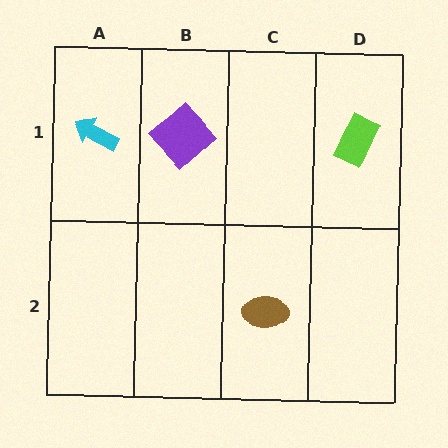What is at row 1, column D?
A lime rectangle.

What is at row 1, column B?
A purple diamond.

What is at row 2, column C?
A brown ellipse.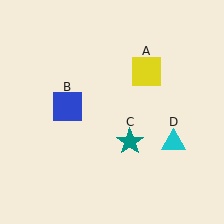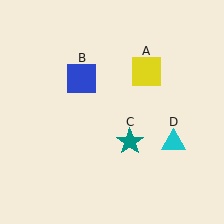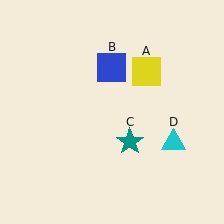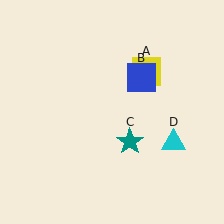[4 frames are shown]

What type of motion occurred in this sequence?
The blue square (object B) rotated clockwise around the center of the scene.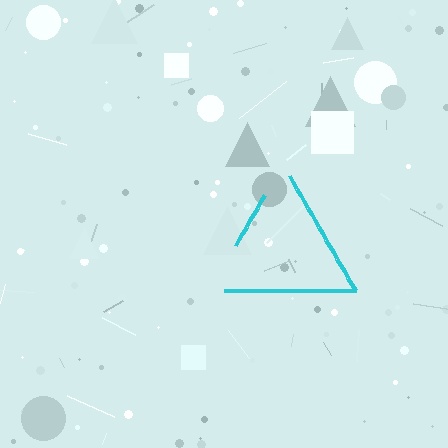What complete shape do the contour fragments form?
The contour fragments form a triangle.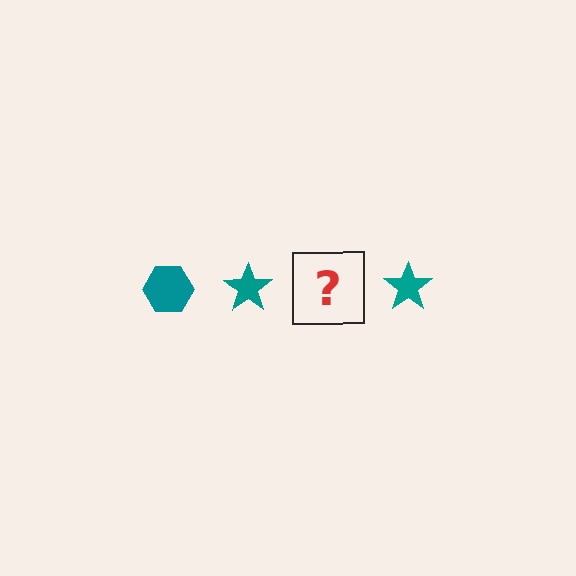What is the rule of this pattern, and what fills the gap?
The rule is that the pattern cycles through hexagon, star shapes in teal. The gap should be filled with a teal hexagon.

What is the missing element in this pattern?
The missing element is a teal hexagon.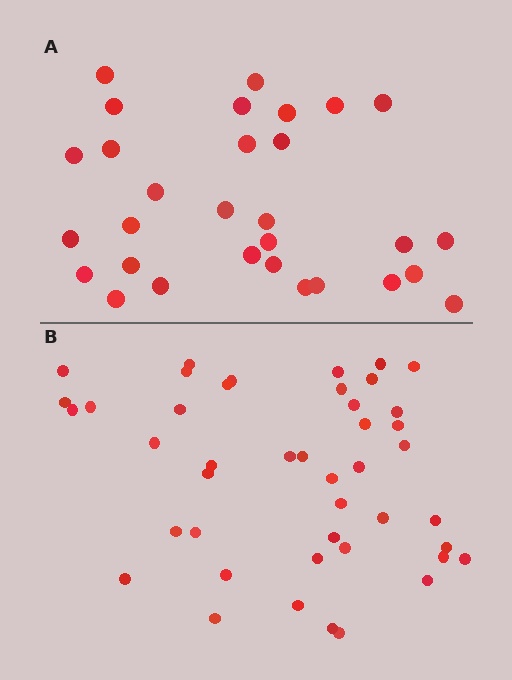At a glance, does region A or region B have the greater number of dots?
Region B (the bottom region) has more dots.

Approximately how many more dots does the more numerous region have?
Region B has approximately 15 more dots than region A.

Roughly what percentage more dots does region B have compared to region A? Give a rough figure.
About 45% more.